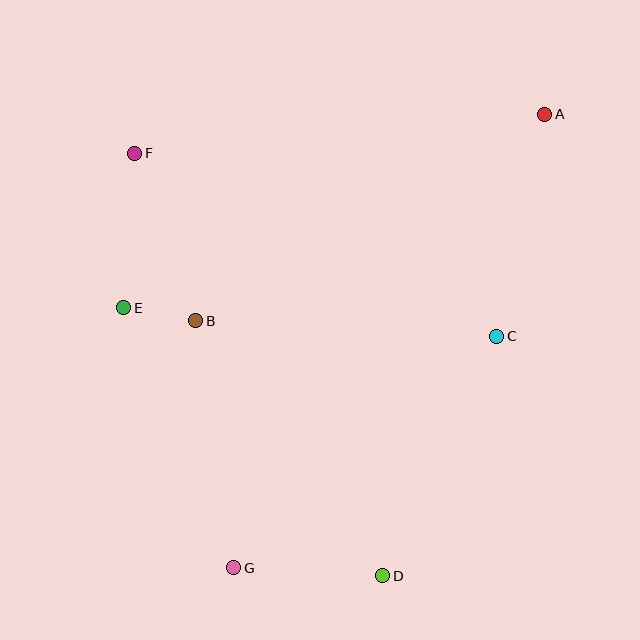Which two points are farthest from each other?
Points A and G are farthest from each other.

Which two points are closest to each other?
Points B and E are closest to each other.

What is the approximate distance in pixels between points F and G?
The distance between F and G is approximately 426 pixels.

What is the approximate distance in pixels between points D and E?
The distance between D and E is approximately 373 pixels.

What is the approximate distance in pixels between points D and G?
The distance between D and G is approximately 149 pixels.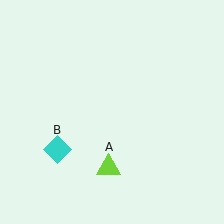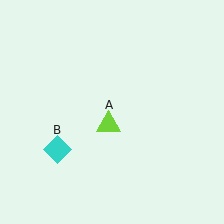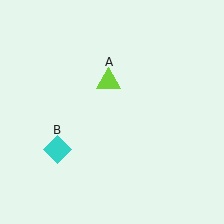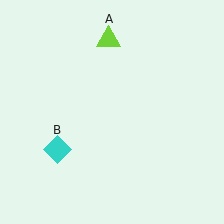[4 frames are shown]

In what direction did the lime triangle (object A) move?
The lime triangle (object A) moved up.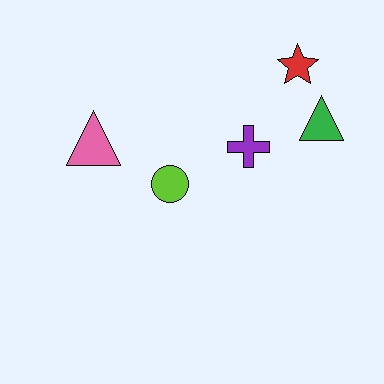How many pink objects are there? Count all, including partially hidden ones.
There is 1 pink object.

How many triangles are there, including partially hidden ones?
There are 2 triangles.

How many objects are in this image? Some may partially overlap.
There are 5 objects.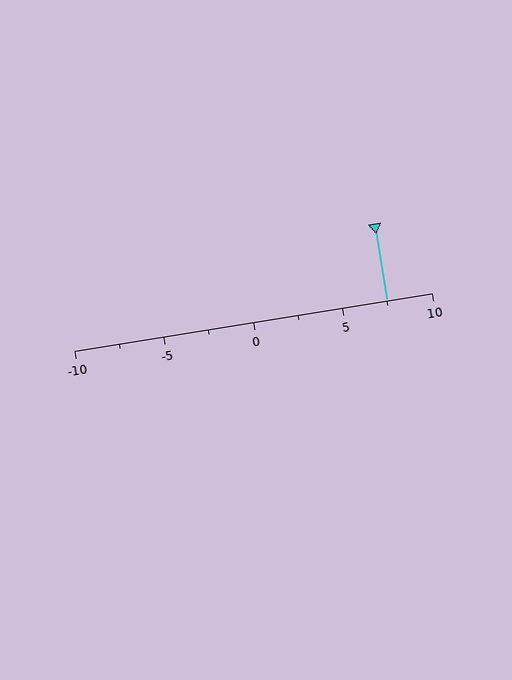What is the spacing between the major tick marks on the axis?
The major ticks are spaced 5 apart.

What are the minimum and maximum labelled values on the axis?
The axis runs from -10 to 10.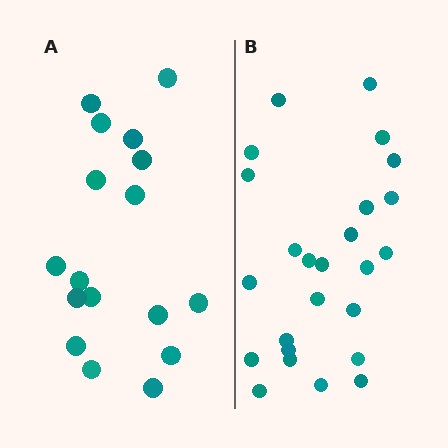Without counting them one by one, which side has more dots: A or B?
Region B (the right region) has more dots.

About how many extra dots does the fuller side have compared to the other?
Region B has roughly 8 or so more dots than region A.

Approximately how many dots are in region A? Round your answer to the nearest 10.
About 20 dots. (The exact count is 17, which rounds to 20.)